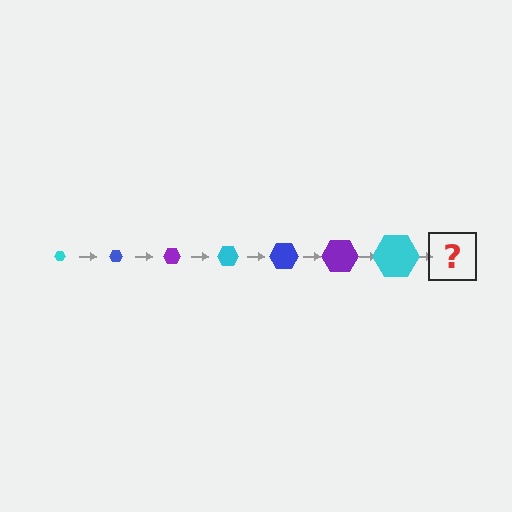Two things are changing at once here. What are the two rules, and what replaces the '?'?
The two rules are that the hexagon grows larger each step and the color cycles through cyan, blue, and purple. The '?' should be a blue hexagon, larger than the previous one.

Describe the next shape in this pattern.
It should be a blue hexagon, larger than the previous one.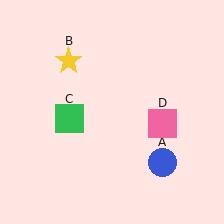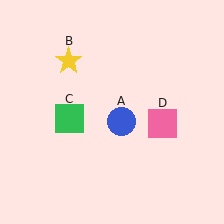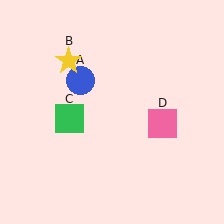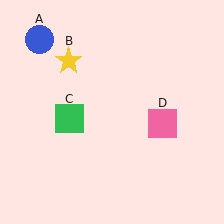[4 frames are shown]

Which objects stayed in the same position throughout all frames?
Yellow star (object B) and green square (object C) and pink square (object D) remained stationary.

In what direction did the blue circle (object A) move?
The blue circle (object A) moved up and to the left.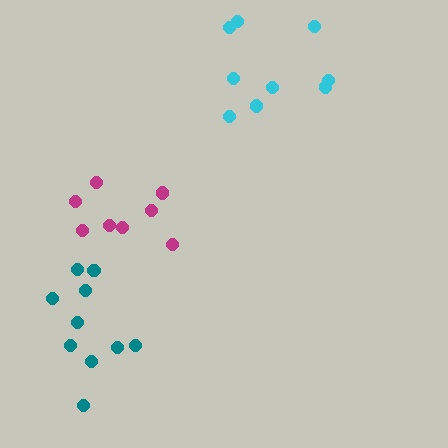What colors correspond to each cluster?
The clusters are colored: teal, cyan, magenta.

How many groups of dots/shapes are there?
There are 3 groups.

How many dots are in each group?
Group 1: 10 dots, Group 2: 9 dots, Group 3: 8 dots (27 total).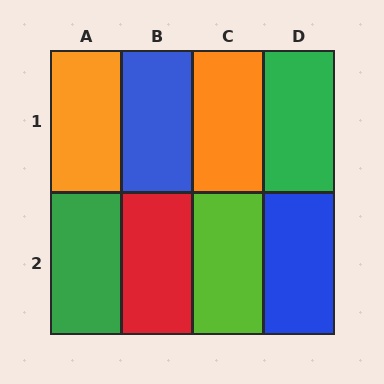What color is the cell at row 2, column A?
Green.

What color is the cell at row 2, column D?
Blue.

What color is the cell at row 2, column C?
Lime.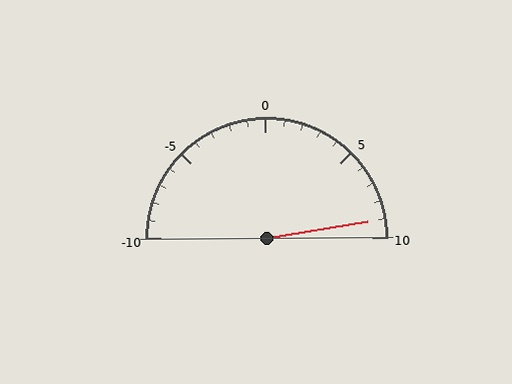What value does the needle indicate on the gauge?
The needle indicates approximately 9.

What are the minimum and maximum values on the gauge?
The gauge ranges from -10 to 10.